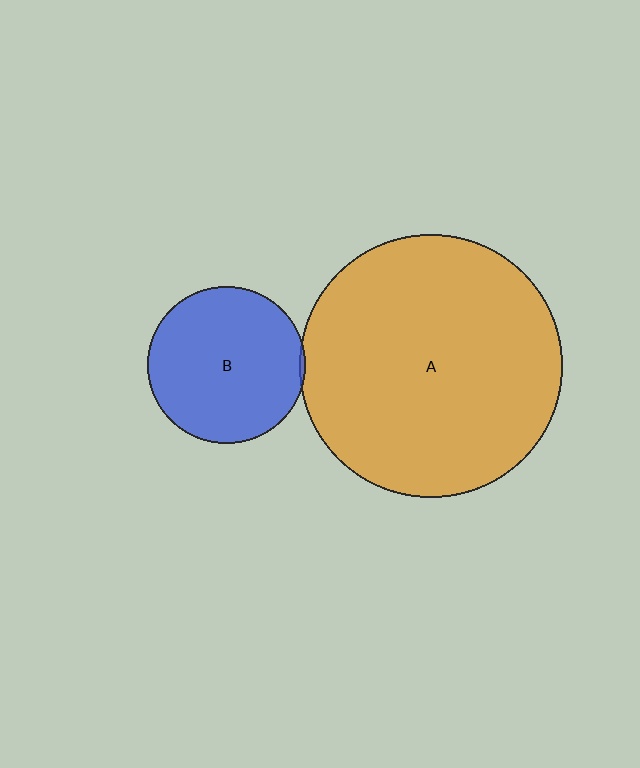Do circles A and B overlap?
Yes.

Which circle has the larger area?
Circle A (orange).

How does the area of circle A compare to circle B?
Approximately 2.8 times.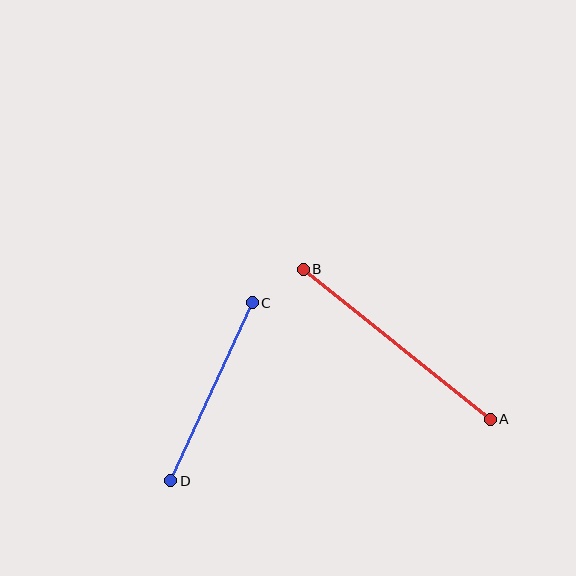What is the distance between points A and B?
The distance is approximately 240 pixels.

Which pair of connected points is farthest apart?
Points A and B are farthest apart.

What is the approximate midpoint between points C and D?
The midpoint is at approximately (212, 392) pixels.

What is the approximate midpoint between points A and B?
The midpoint is at approximately (397, 344) pixels.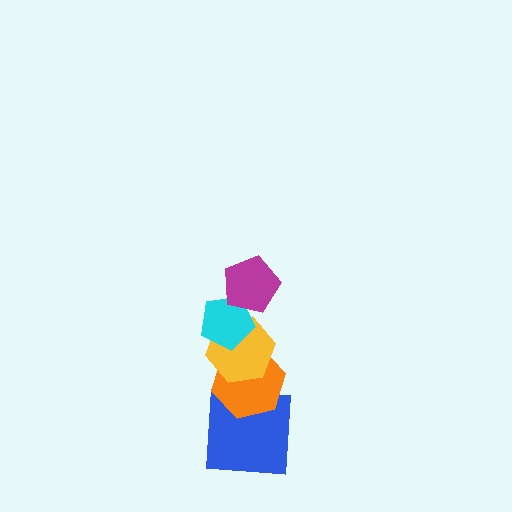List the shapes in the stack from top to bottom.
From top to bottom: the magenta pentagon, the cyan pentagon, the yellow hexagon, the orange hexagon, the blue square.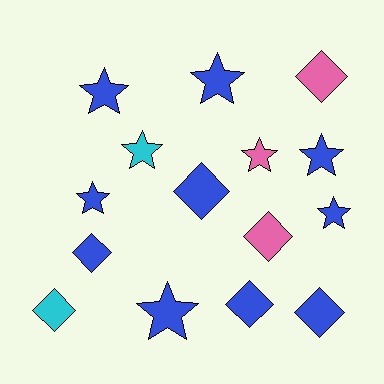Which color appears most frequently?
Blue, with 10 objects.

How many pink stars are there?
There is 1 pink star.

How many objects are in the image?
There are 15 objects.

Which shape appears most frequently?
Star, with 8 objects.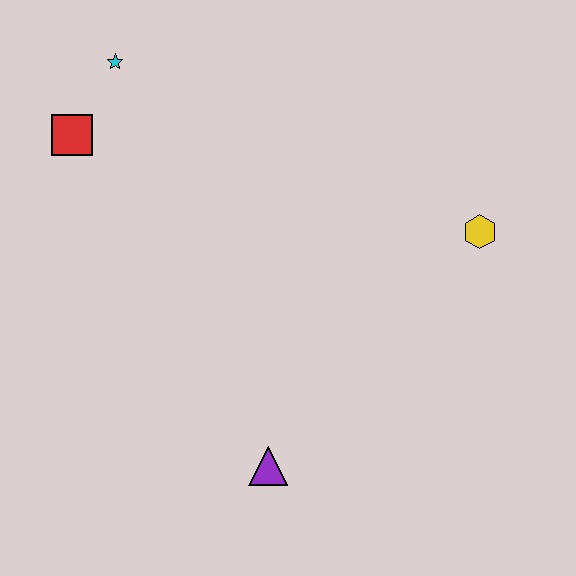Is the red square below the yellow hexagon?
No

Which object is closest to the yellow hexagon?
The purple triangle is closest to the yellow hexagon.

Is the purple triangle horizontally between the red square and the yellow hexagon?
Yes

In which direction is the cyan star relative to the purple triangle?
The cyan star is above the purple triangle.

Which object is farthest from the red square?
The yellow hexagon is farthest from the red square.